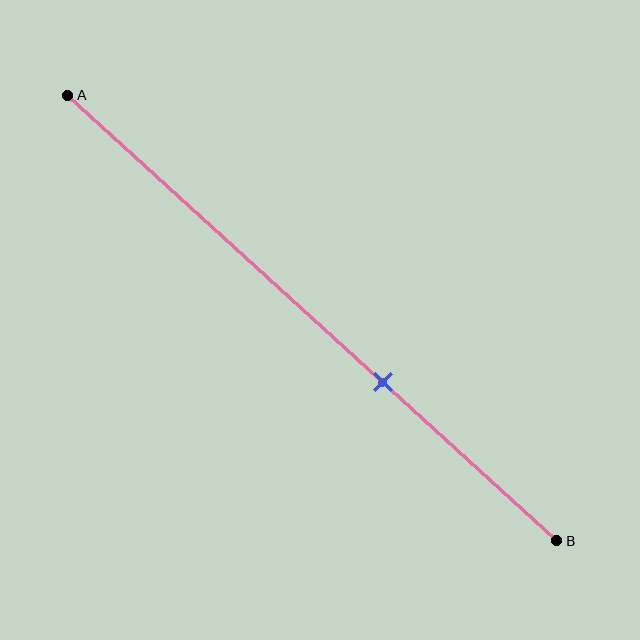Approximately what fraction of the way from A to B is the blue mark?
The blue mark is approximately 65% of the way from A to B.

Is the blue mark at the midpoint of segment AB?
No, the mark is at about 65% from A, not at the 50% midpoint.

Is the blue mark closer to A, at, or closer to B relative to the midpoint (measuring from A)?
The blue mark is closer to point B than the midpoint of segment AB.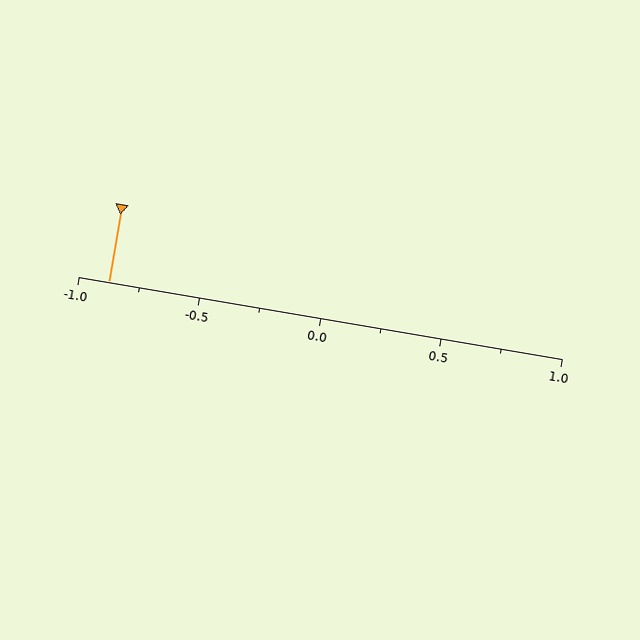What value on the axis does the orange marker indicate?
The marker indicates approximately -0.88.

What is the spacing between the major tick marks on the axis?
The major ticks are spaced 0.5 apart.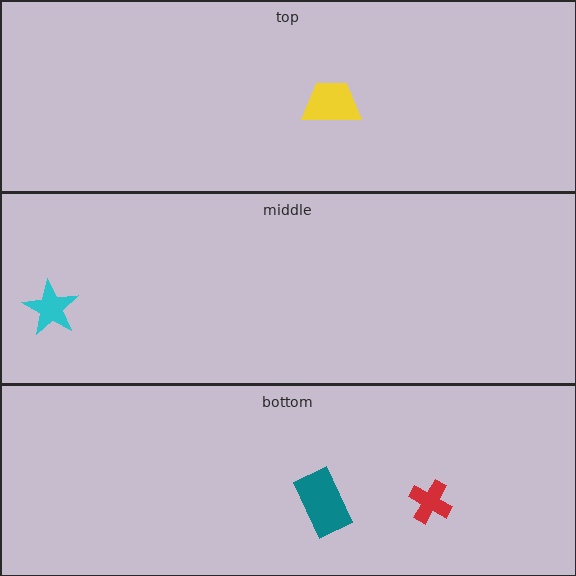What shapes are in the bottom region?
The teal rectangle, the red cross.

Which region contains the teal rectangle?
The bottom region.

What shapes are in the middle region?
The cyan star.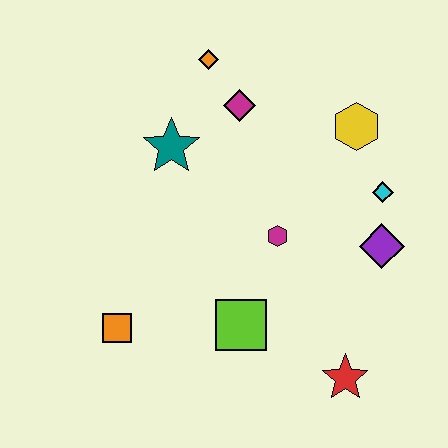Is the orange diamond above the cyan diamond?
Yes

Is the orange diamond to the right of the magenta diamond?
No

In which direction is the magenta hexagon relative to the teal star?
The magenta hexagon is to the right of the teal star.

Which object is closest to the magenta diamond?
The orange diamond is closest to the magenta diamond.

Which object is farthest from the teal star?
The red star is farthest from the teal star.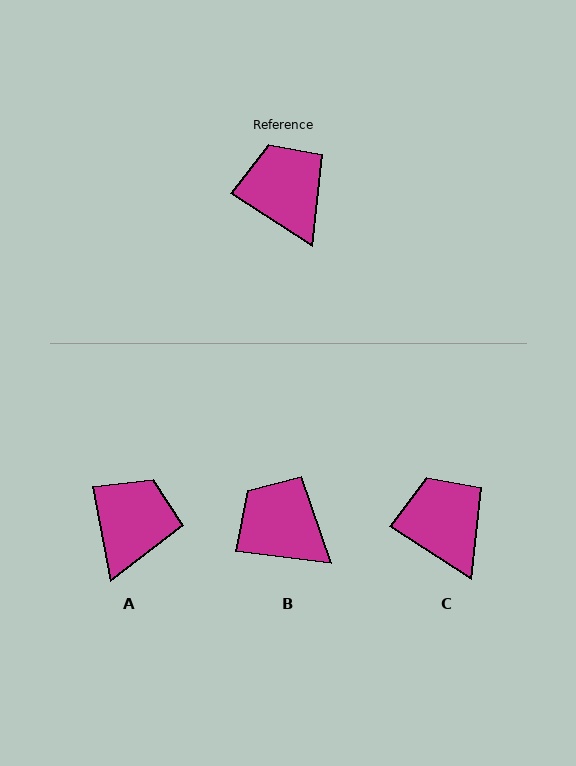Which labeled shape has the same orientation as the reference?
C.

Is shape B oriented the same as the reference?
No, it is off by about 25 degrees.